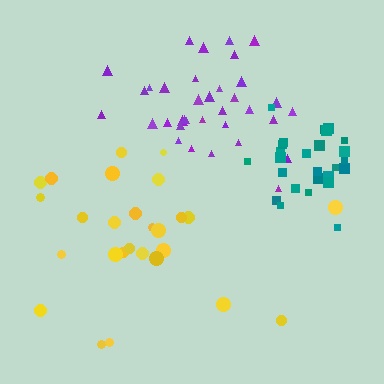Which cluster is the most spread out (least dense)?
Yellow.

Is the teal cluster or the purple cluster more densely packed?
Teal.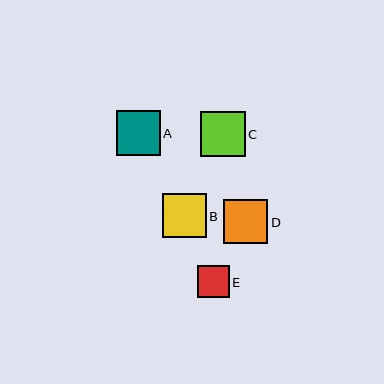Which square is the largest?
Square C is the largest with a size of approximately 44 pixels.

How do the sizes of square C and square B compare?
Square C and square B are approximately the same size.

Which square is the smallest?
Square E is the smallest with a size of approximately 32 pixels.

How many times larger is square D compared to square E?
Square D is approximately 1.4 times the size of square E.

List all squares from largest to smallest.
From largest to smallest: C, A, D, B, E.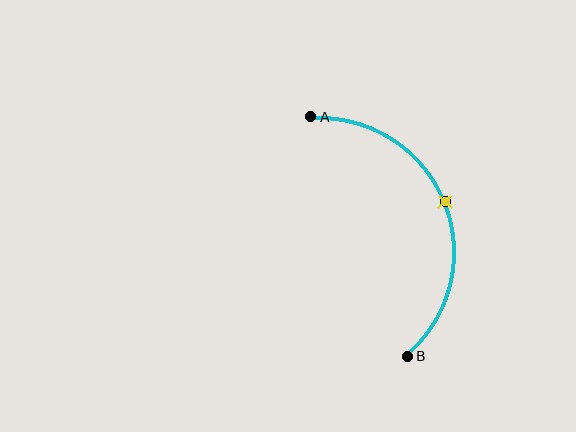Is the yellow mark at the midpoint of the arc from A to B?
Yes. The yellow mark lies on the arc at equal arc-length from both A and B — it is the arc midpoint.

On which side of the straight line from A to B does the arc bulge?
The arc bulges to the right of the straight line connecting A and B.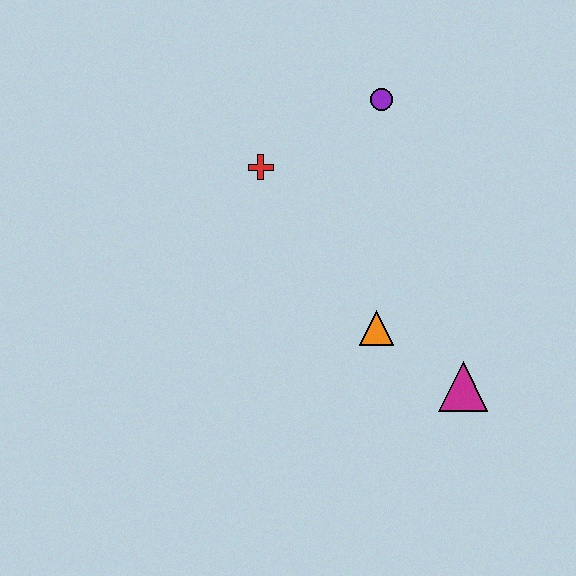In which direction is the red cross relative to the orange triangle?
The red cross is above the orange triangle.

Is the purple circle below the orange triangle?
No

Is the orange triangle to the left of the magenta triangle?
Yes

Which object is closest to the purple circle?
The red cross is closest to the purple circle.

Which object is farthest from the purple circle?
The magenta triangle is farthest from the purple circle.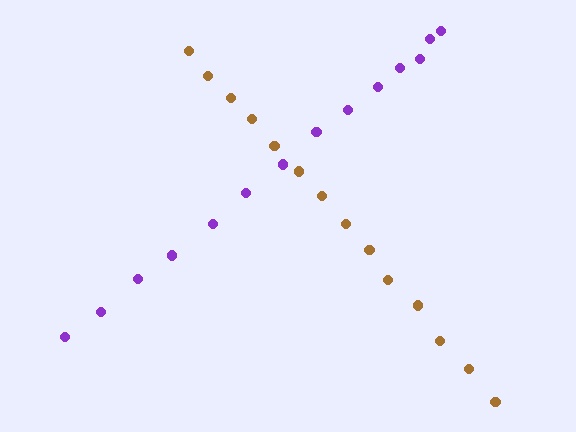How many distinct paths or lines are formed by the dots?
There are 2 distinct paths.